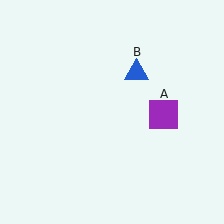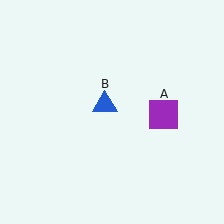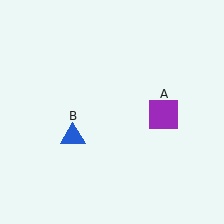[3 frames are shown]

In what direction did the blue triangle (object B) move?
The blue triangle (object B) moved down and to the left.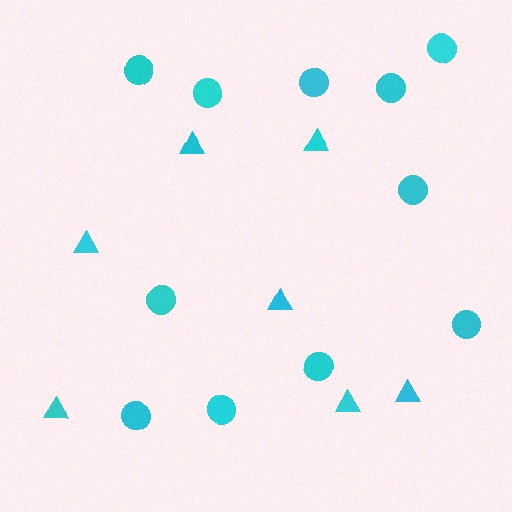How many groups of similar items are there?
There are 2 groups: one group of triangles (7) and one group of circles (11).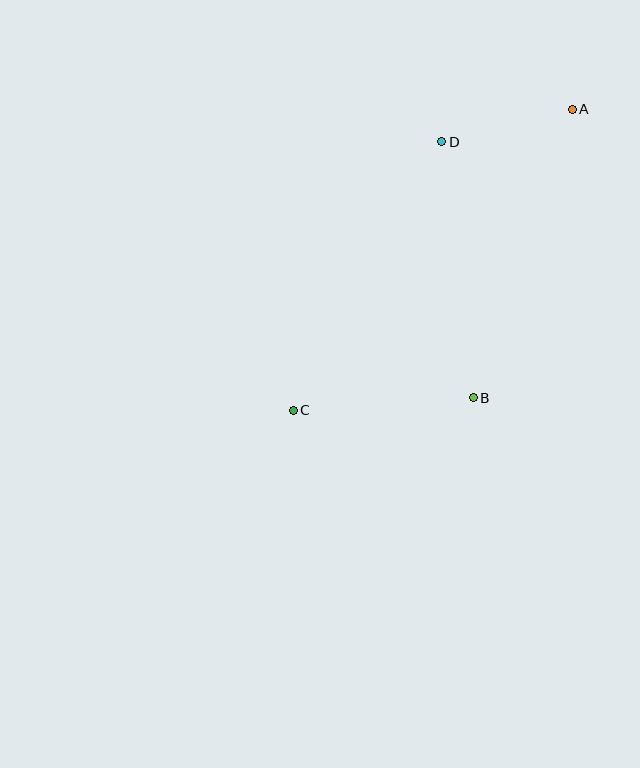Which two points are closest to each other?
Points A and D are closest to each other.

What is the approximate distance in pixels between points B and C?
The distance between B and C is approximately 181 pixels.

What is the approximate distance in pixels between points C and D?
The distance between C and D is approximately 307 pixels.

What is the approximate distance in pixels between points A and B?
The distance between A and B is approximately 305 pixels.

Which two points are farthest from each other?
Points A and C are farthest from each other.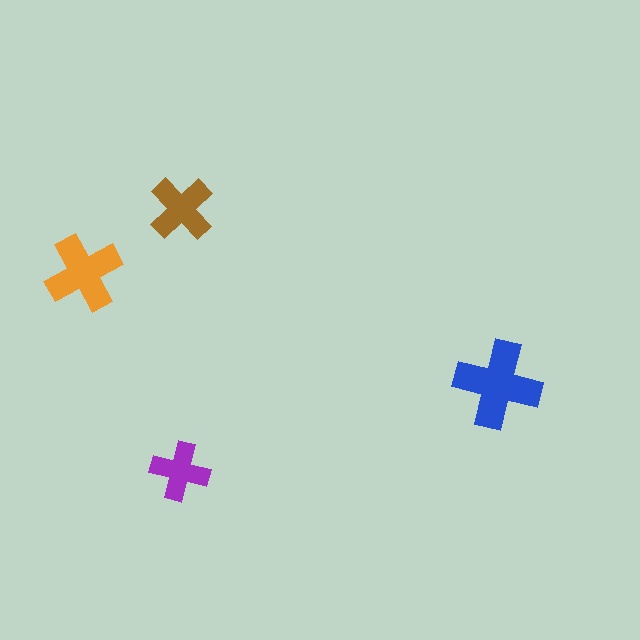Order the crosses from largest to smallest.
the blue one, the orange one, the brown one, the purple one.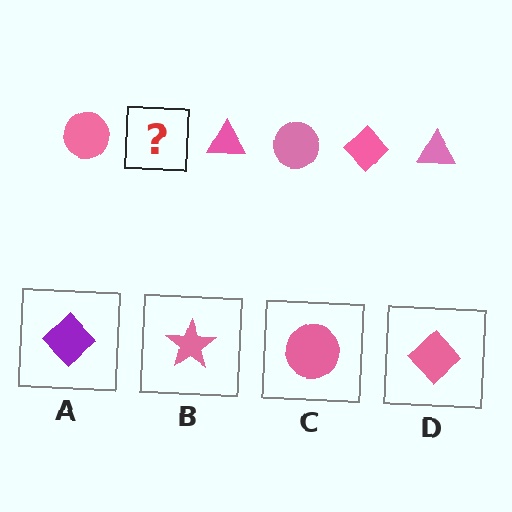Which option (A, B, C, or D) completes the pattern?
D.